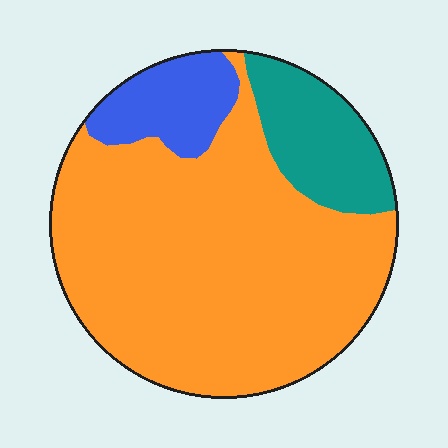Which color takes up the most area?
Orange, at roughly 75%.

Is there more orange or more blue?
Orange.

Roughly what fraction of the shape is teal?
Teal covers roughly 15% of the shape.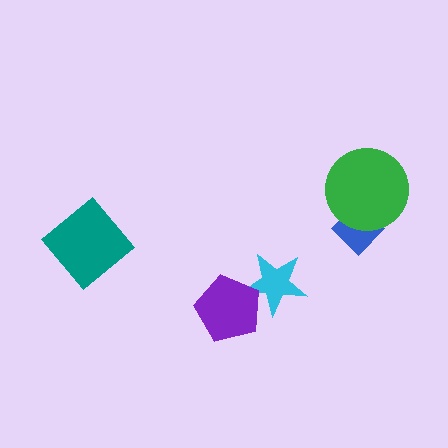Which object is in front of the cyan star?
The purple pentagon is in front of the cyan star.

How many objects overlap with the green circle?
1 object overlaps with the green circle.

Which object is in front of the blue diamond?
The green circle is in front of the blue diamond.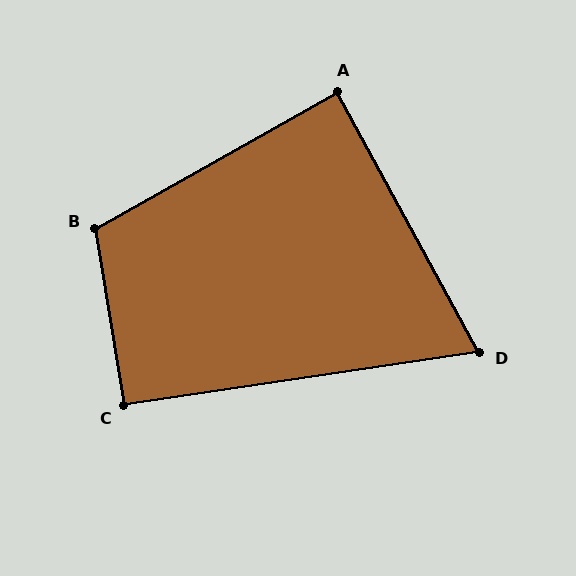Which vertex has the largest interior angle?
B, at approximately 110 degrees.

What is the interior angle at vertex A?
Approximately 89 degrees (approximately right).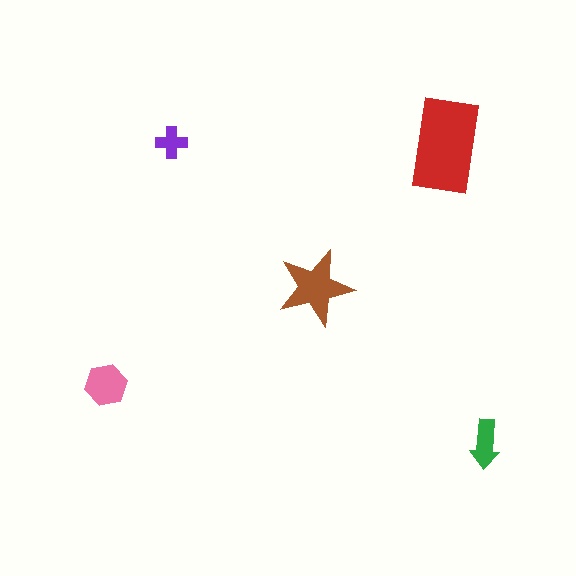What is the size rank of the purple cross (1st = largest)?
5th.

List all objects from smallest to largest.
The purple cross, the green arrow, the pink hexagon, the brown star, the red rectangle.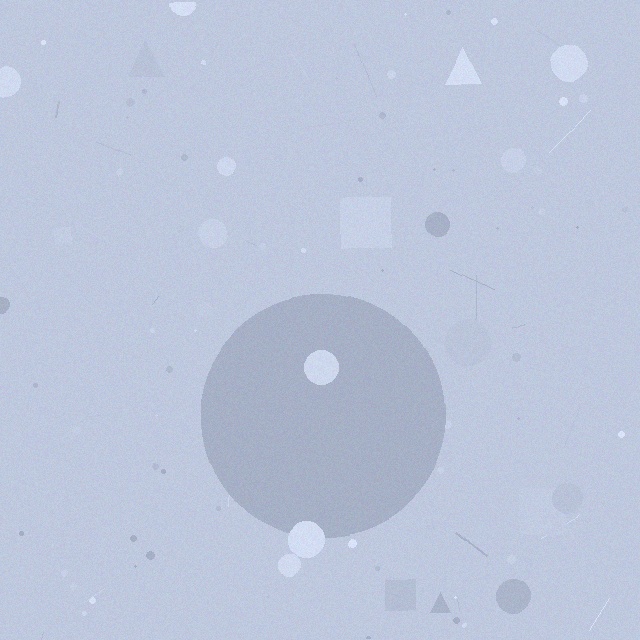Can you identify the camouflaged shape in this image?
The camouflaged shape is a circle.